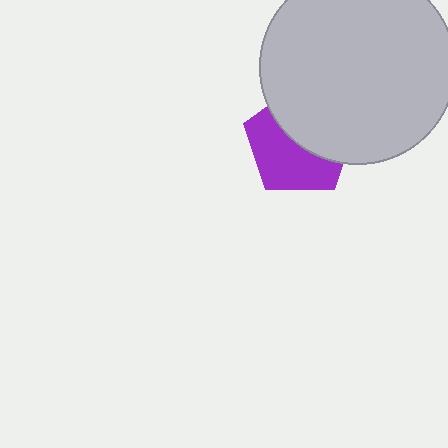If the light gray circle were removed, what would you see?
You would see the complete purple pentagon.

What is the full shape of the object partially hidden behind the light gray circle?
The partially hidden object is a purple pentagon.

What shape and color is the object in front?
The object in front is a light gray circle.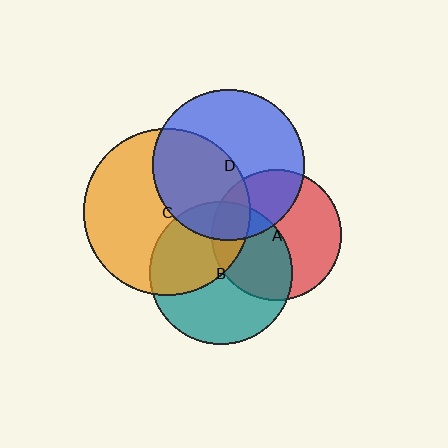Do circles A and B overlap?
Yes.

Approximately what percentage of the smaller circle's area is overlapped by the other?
Approximately 45%.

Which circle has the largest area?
Circle C (orange).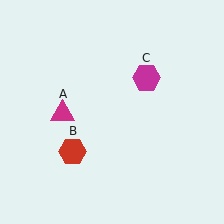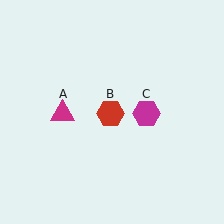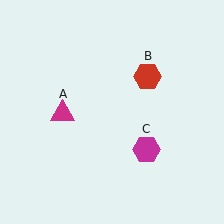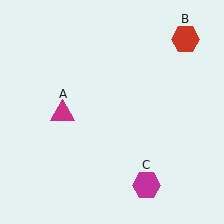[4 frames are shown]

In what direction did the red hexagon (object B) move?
The red hexagon (object B) moved up and to the right.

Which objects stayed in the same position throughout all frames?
Magenta triangle (object A) remained stationary.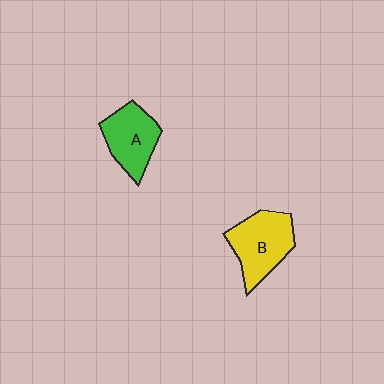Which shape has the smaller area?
Shape A (green).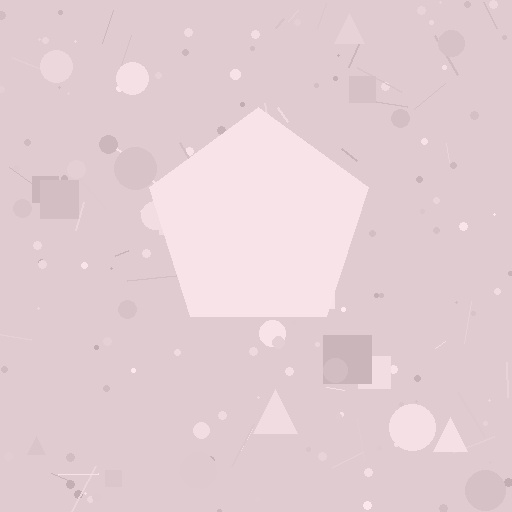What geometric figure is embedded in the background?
A pentagon is embedded in the background.